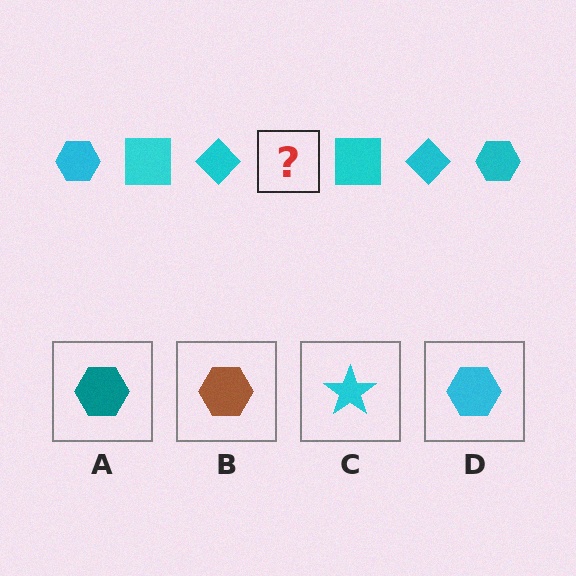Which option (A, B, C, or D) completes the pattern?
D.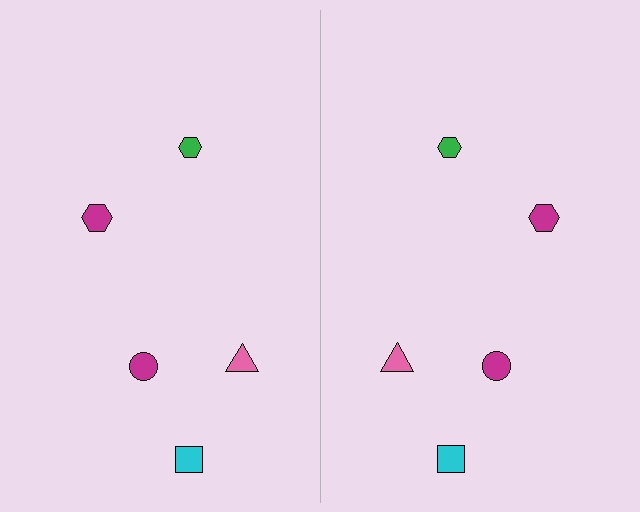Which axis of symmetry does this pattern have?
The pattern has a vertical axis of symmetry running through the center of the image.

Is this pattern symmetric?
Yes, this pattern has bilateral (reflection) symmetry.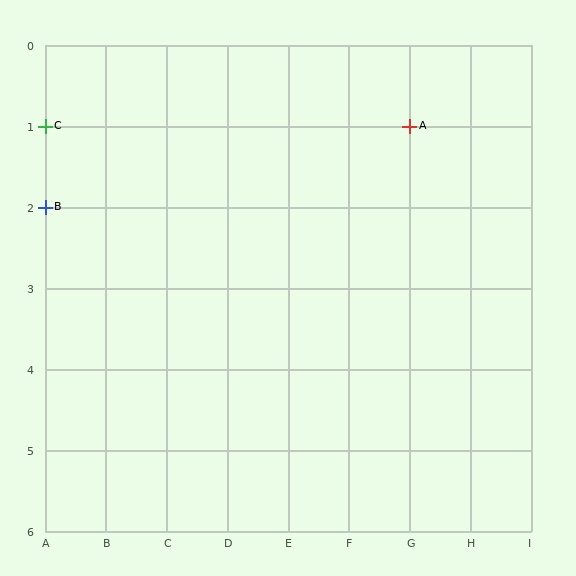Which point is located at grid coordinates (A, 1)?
Point C is at (A, 1).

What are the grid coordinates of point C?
Point C is at grid coordinates (A, 1).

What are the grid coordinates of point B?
Point B is at grid coordinates (A, 2).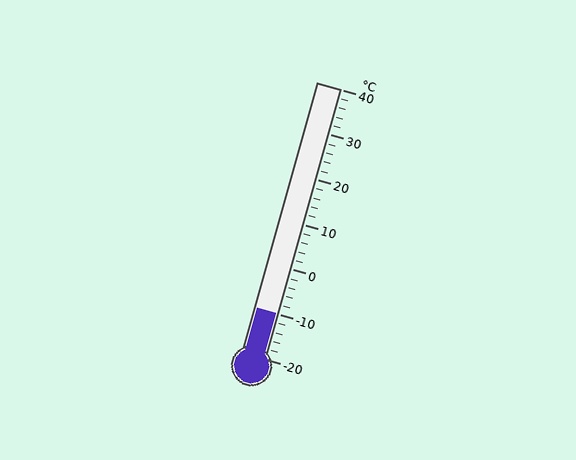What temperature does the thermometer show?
The thermometer shows approximately -10°C.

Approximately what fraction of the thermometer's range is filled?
The thermometer is filled to approximately 15% of its range.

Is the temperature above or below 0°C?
The temperature is below 0°C.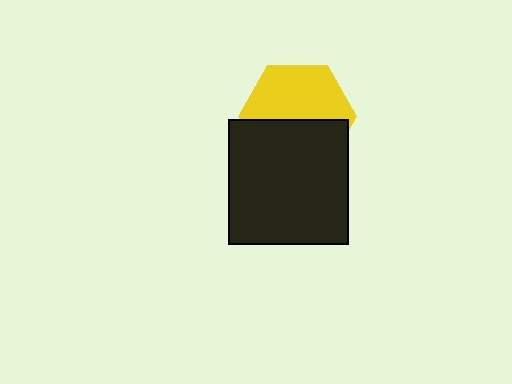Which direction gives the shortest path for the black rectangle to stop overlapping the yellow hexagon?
Moving down gives the shortest separation.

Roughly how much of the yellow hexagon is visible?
About half of it is visible (roughly 54%).